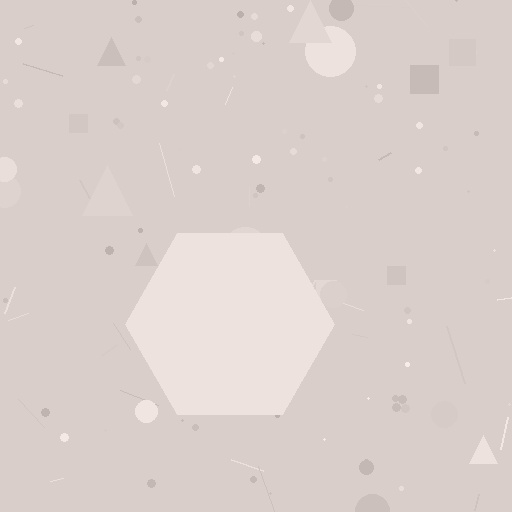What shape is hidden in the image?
A hexagon is hidden in the image.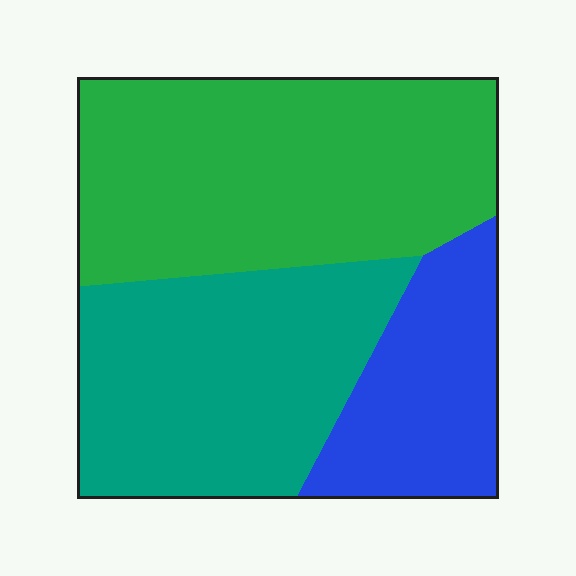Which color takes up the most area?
Green, at roughly 45%.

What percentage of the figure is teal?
Teal covers about 35% of the figure.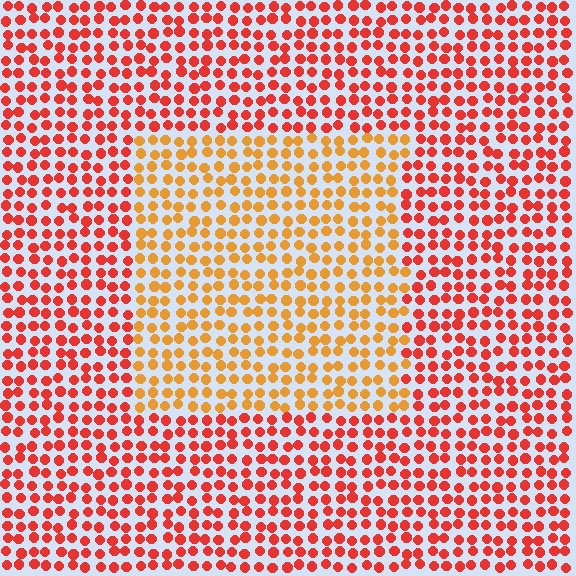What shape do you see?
I see a rectangle.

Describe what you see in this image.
The image is filled with small red elements in a uniform arrangement. A rectangle-shaped region is visible where the elements are tinted to a slightly different hue, forming a subtle color boundary.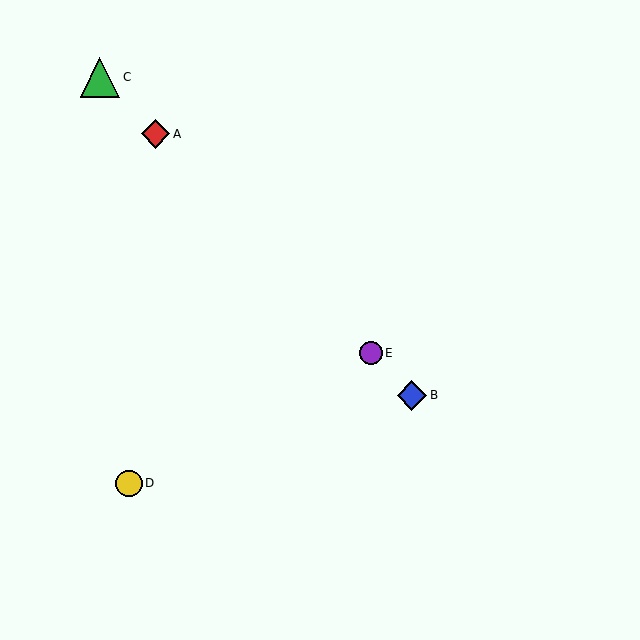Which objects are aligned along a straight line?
Objects A, B, C, E are aligned along a straight line.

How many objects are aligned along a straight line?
4 objects (A, B, C, E) are aligned along a straight line.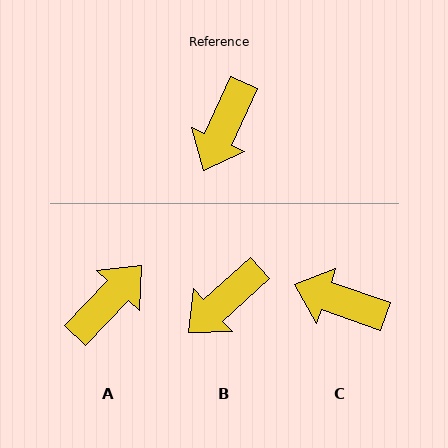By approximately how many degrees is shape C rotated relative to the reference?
Approximately 85 degrees clockwise.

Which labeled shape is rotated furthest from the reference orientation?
A, about 161 degrees away.